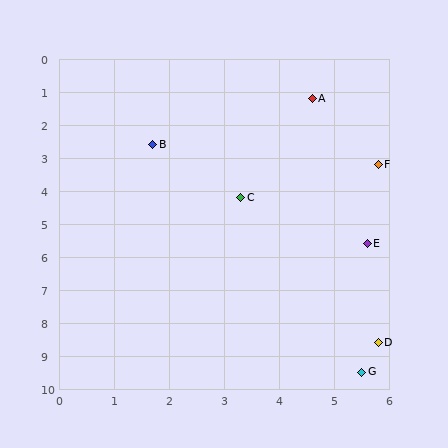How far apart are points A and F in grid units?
Points A and F are about 2.3 grid units apart.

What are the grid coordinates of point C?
Point C is at approximately (3.3, 4.2).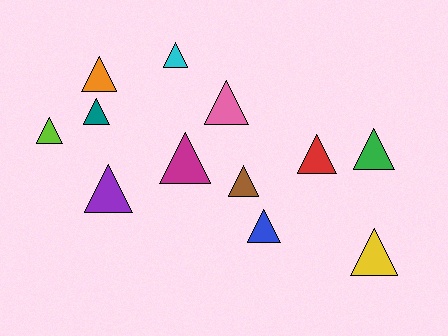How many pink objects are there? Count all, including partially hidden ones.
There is 1 pink object.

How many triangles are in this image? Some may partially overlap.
There are 12 triangles.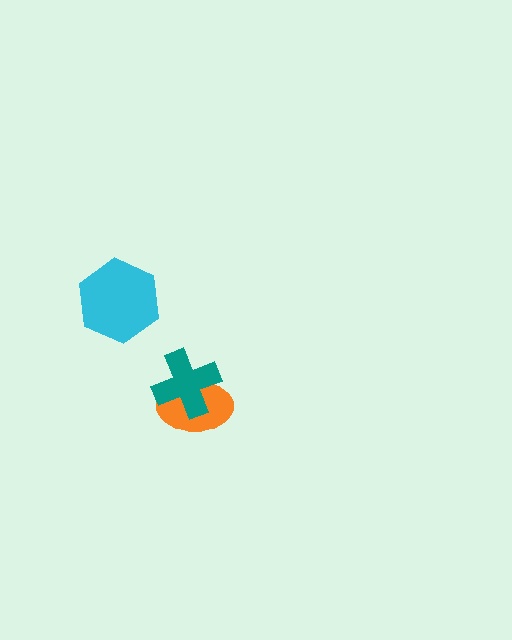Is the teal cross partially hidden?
No, no other shape covers it.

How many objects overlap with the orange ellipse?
1 object overlaps with the orange ellipse.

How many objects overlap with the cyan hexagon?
0 objects overlap with the cyan hexagon.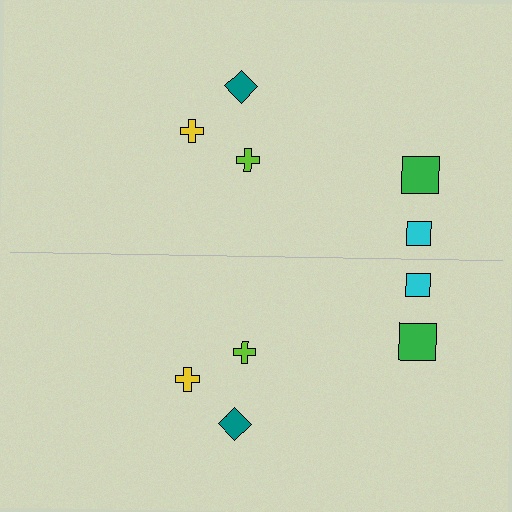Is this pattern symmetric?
Yes, this pattern has bilateral (reflection) symmetry.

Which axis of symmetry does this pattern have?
The pattern has a horizontal axis of symmetry running through the center of the image.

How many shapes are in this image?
There are 10 shapes in this image.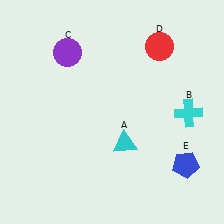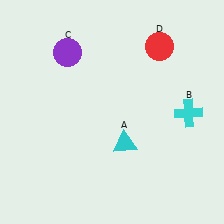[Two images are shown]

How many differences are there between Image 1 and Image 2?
There is 1 difference between the two images.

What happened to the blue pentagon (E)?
The blue pentagon (E) was removed in Image 2. It was in the bottom-right area of Image 1.